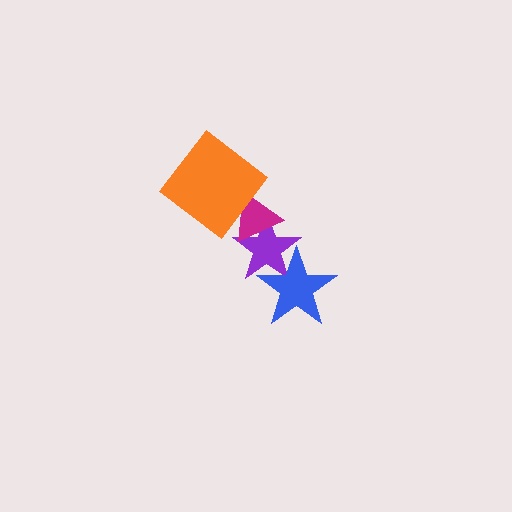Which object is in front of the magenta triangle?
The orange diamond is in front of the magenta triangle.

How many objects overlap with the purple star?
2 objects overlap with the purple star.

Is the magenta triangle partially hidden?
Yes, it is partially covered by another shape.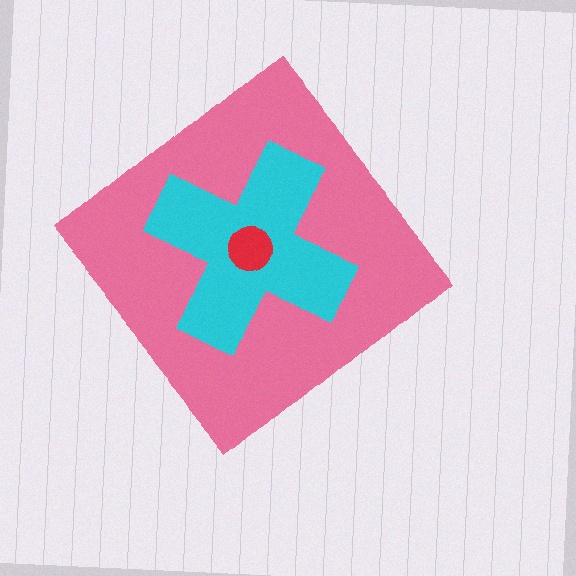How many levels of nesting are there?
3.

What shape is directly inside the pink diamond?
The cyan cross.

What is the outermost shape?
The pink diamond.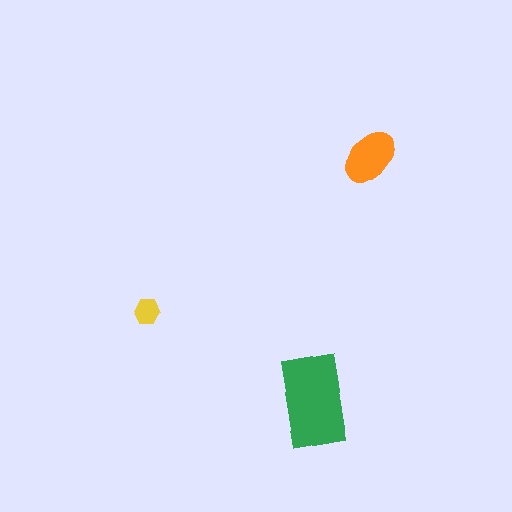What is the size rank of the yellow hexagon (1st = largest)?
3rd.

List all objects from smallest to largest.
The yellow hexagon, the orange ellipse, the green rectangle.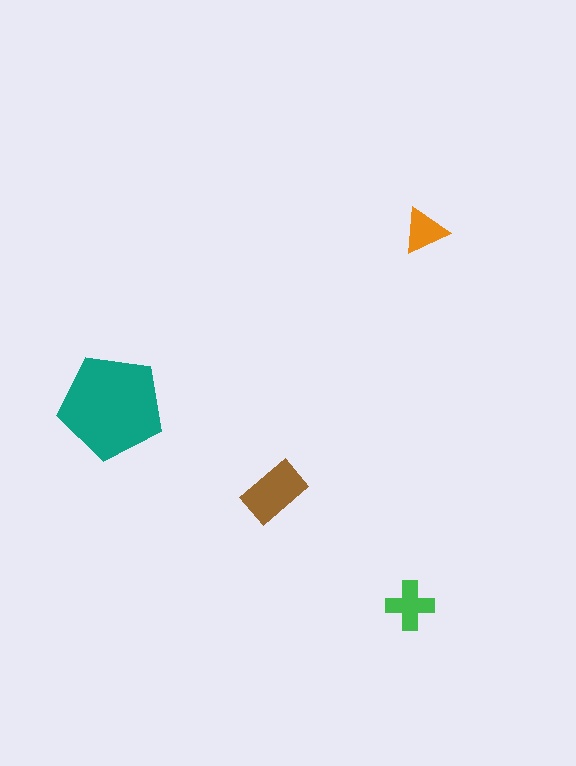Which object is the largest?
The teal pentagon.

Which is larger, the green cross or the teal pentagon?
The teal pentagon.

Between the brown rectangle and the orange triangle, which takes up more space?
The brown rectangle.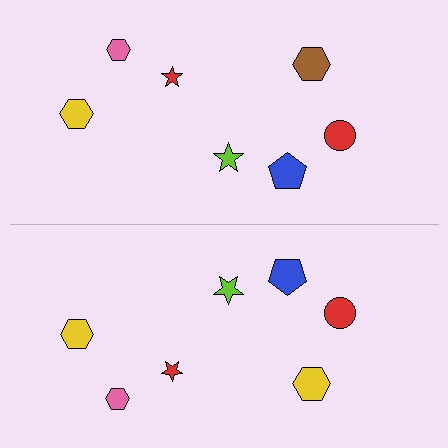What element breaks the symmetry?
The yellow hexagon on the bottom side breaks the symmetry — its mirror counterpart is brown.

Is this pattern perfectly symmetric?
No, the pattern is not perfectly symmetric. The yellow hexagon on the bottom side breaks the symmetry — its mirror counterpart is brown.